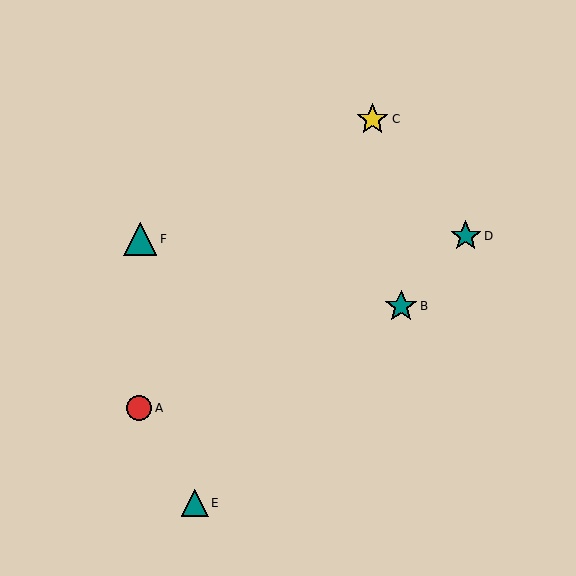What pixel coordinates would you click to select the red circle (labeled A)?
Click at (139, 408) to select the red circle A.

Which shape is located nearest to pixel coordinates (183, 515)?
The teal triangle (labeled E) at (195, 503) is nearest to that location.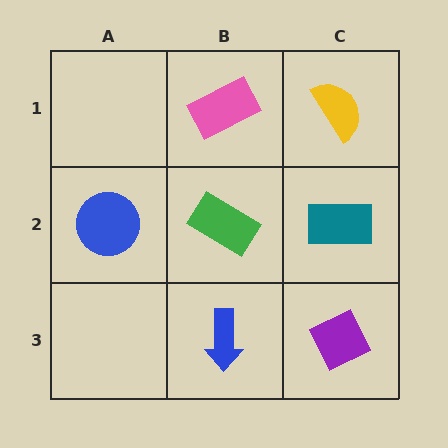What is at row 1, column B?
A pink rectangle.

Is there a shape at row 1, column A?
No, that cell is empty.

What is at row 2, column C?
A teal rectangle.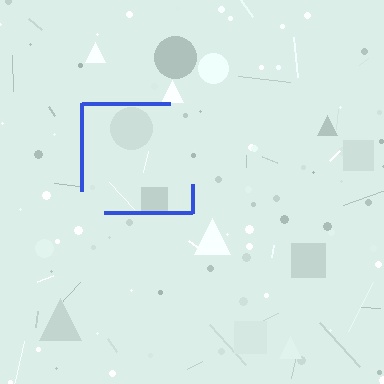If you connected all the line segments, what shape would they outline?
They would outline a square.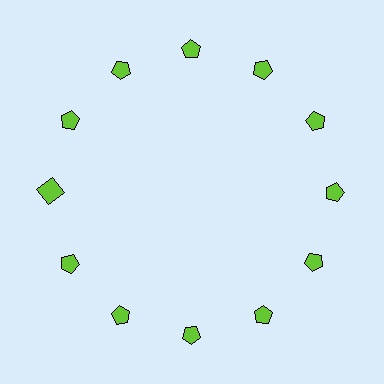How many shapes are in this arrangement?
There are 12 shapes arranged in a ring pattern.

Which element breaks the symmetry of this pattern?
The lime square at roughly the 9 o'clock position breaks the symmetry. All other shapes are lime pentagons.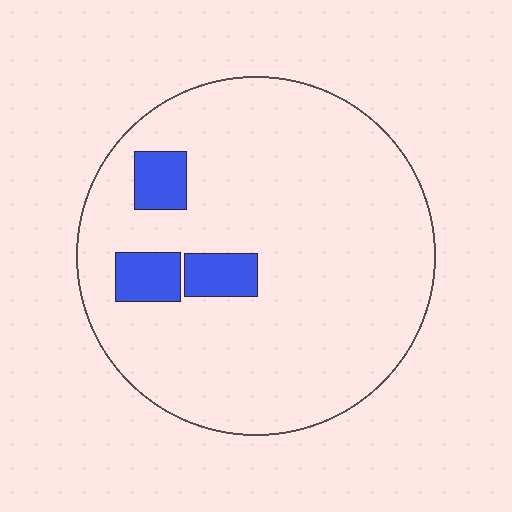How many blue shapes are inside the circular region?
3.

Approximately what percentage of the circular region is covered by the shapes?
Approximately 10%.